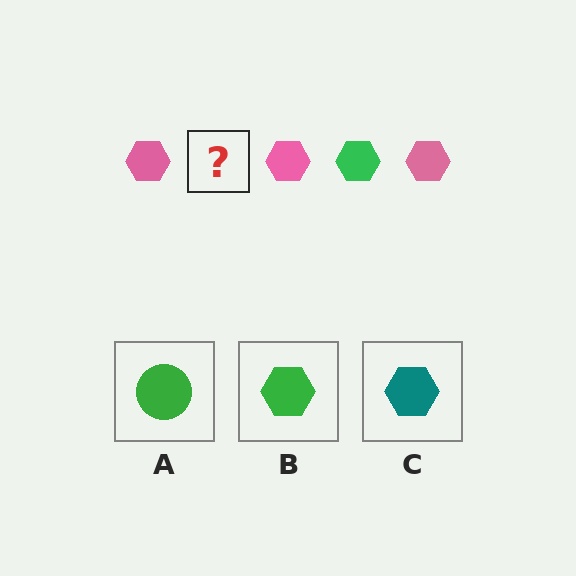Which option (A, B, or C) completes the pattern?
B.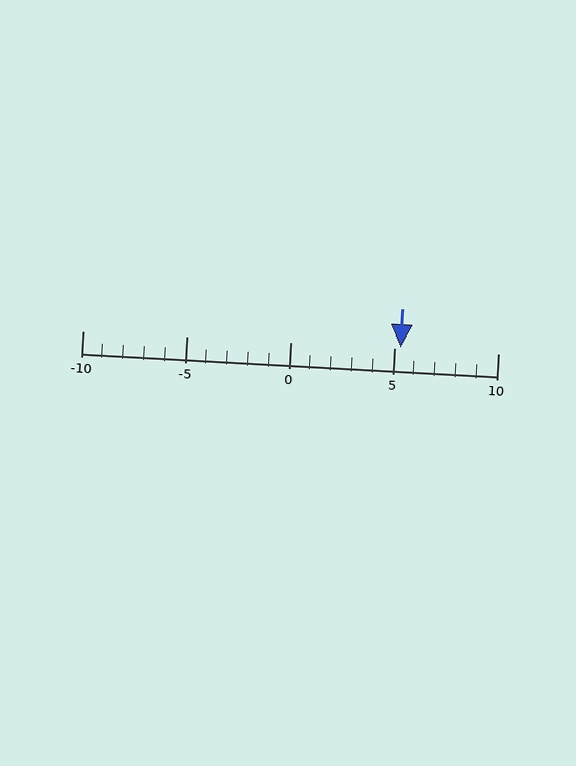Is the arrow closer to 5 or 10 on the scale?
The arrow is closer to 5.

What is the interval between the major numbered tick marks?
The major tick marks are spaced 5 units apart.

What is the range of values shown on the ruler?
The ruler shows values from -10 to 10.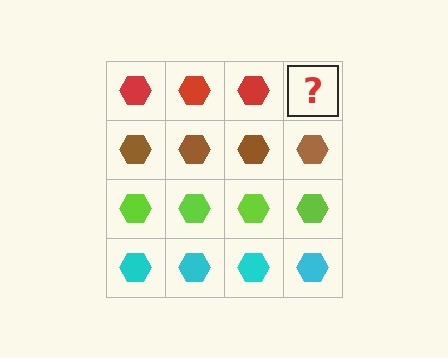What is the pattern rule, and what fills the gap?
The rule is that each row has a consistent color. The gap should be filled with a red hexagon.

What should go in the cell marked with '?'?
The missing cell should contain a red hexagon.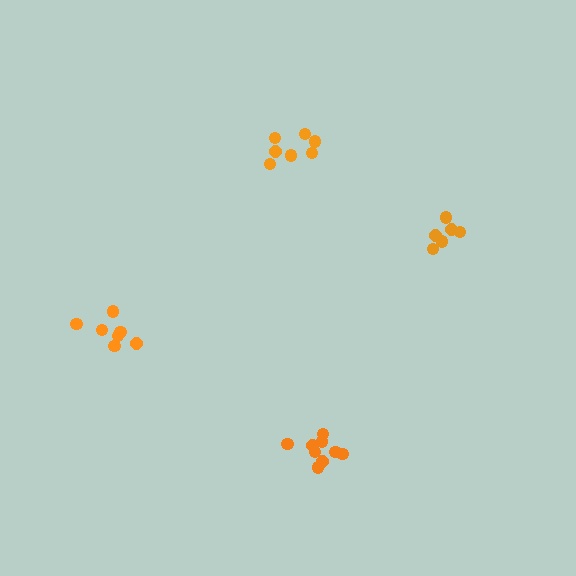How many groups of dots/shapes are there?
There are 4 groups.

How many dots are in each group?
Group 1: 9 dots, Group 2: 7 dots, Group 3: 7 dots, Group 4: 6 dots (29 total).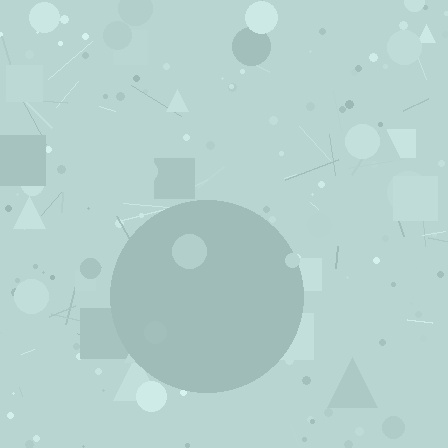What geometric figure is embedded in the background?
A circle is embedded in the background.